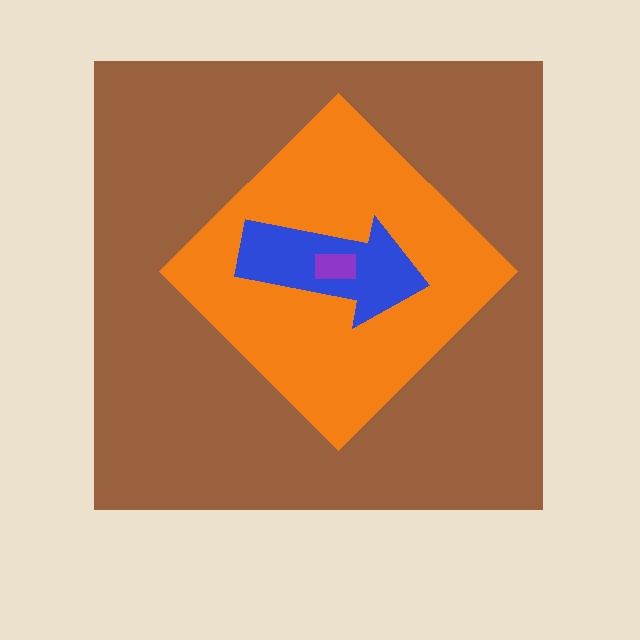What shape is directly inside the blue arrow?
The purple rectangle.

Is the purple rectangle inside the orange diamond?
Yes.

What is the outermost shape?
The brown square.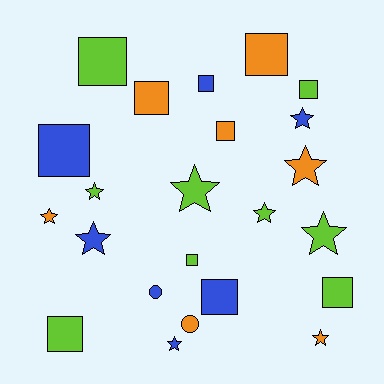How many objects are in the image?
There are 23 objects.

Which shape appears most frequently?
Square, with 11 objects.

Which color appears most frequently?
Lime, with 9 objects.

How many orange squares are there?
There are 3 orange squares.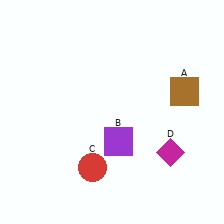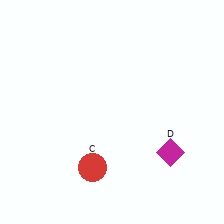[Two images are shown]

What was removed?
The purple square (B), the brown square (A) were removed in Image 2.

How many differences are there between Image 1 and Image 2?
There are 2 differences between the two images.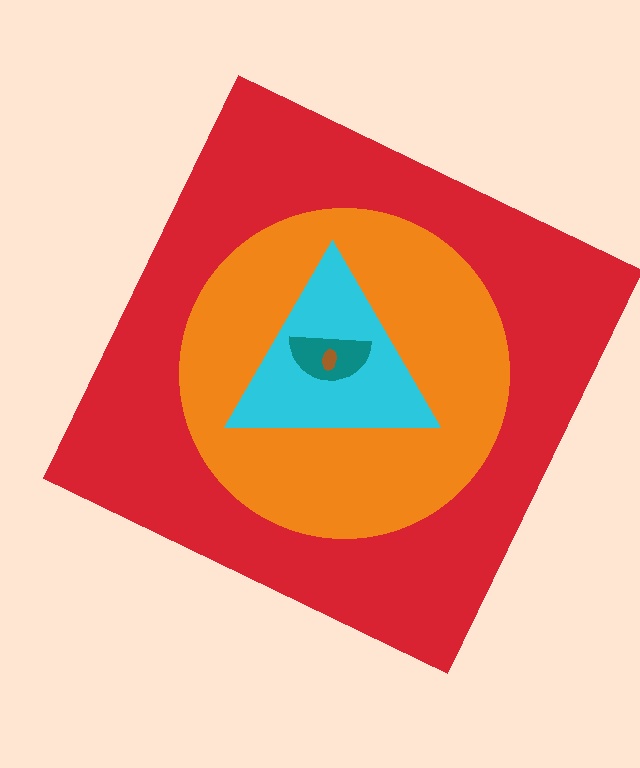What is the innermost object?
The brown ellipse.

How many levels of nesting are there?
5.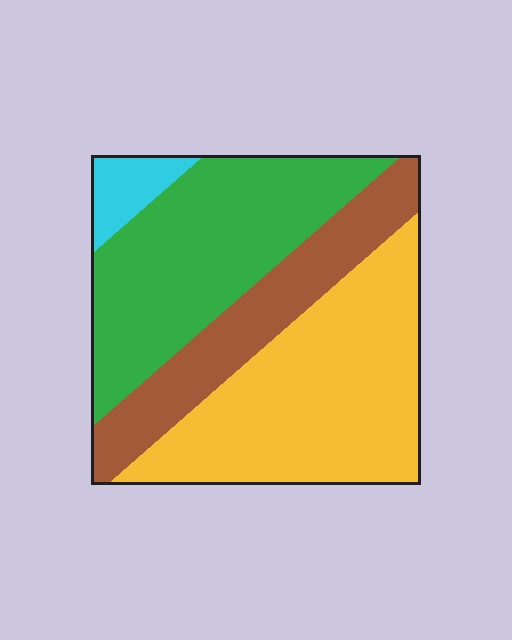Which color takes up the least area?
Cyan, at roughly 5%.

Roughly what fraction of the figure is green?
Green takes up about one third (1/3) of the figure.